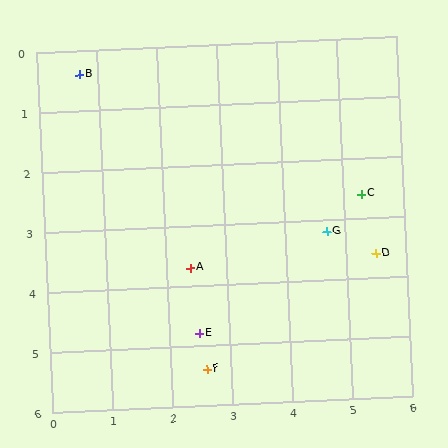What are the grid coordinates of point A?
Point A is at approximately (2.4, 3.7).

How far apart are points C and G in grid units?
Points C and G are about 0.8 grid units apart.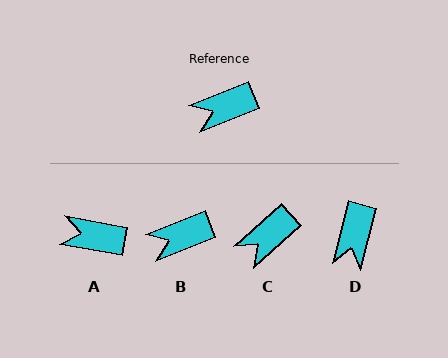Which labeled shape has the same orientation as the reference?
B.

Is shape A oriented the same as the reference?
No, it is off by about 32 degrees.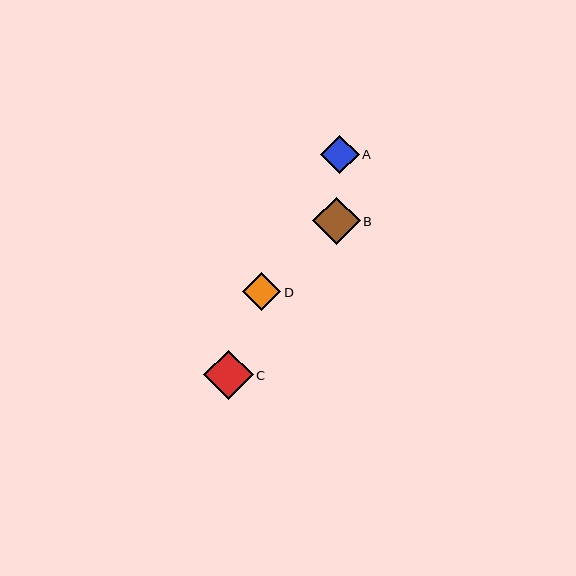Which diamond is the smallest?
Diamond D is the smallest with a size of approximately 38 pixels.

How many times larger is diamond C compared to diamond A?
Diamond C is approximately 1.3 times the size of diamond A.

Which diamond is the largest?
Diamond C is the largest with a size of approximately 49 pixels.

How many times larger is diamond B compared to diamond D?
Diamond B is approximately 1.3 times the size of diamond D.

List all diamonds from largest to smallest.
From largest to smallest: C, B, A, D.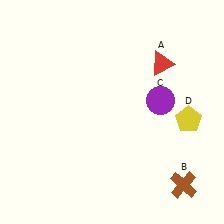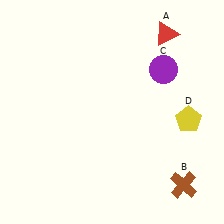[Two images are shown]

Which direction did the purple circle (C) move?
The purple circle (C) moved up.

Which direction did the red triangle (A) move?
The red triangle (A) moved up.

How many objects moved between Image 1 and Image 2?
2 objects moved between the two images.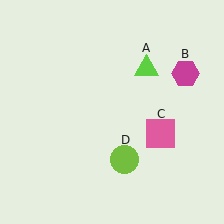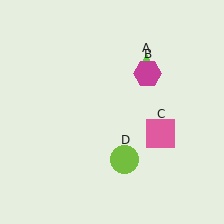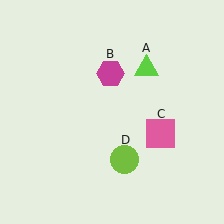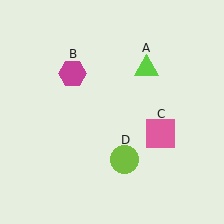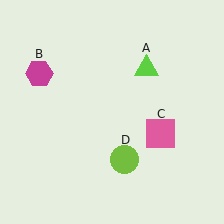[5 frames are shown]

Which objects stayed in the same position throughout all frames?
Lime triangle (object A) and pink square (object C) and lime circle (object D) remained stationary.